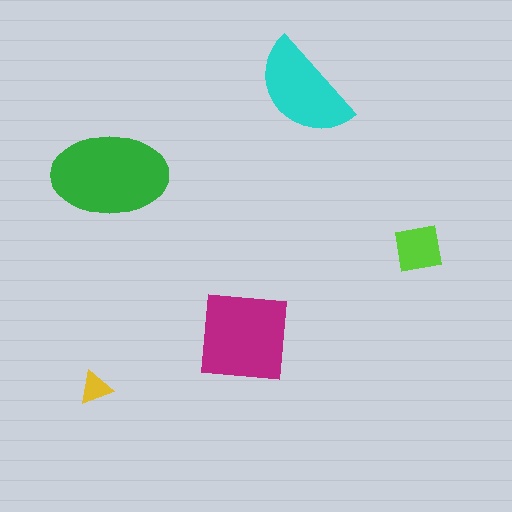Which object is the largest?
The green ellipse.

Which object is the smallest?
The yellow triangle.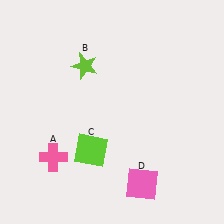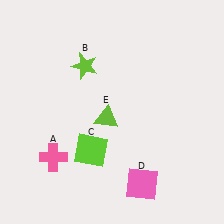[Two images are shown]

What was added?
A lime triangle (E) was added in Image 2.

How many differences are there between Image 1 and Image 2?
There is 1 difference between the two images.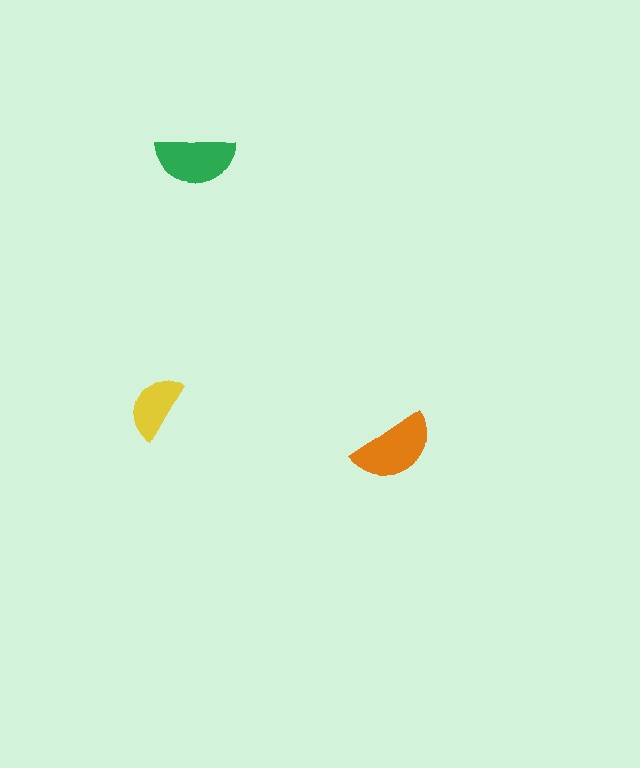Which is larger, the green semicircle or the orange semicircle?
The orange one.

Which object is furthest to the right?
The orange semicircle is rightmost.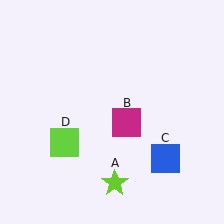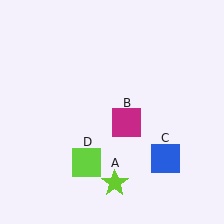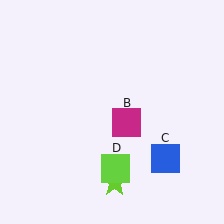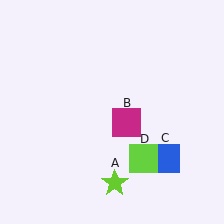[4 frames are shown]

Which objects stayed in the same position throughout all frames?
Lime star (object A) and magenta square (object B) and blue square (object C) remained stationary.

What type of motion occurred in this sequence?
The lime square (object D) rotated counterclockwise around the center of the scene.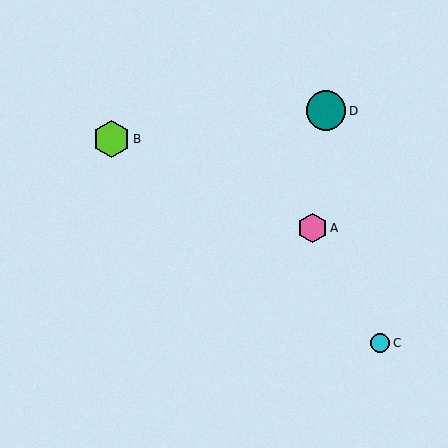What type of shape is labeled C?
Shape C is a cyan circle.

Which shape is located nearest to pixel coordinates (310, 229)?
The pink hexagon (labeled A) at (312, 228) is nearest to that location.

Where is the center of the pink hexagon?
The center of the pink hexagon is at (312, 228).